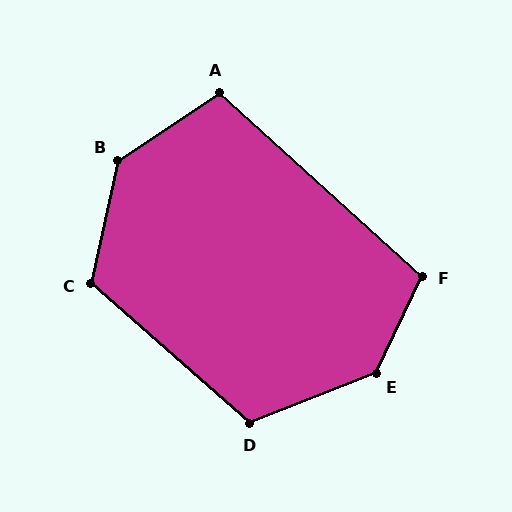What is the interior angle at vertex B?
Approximately 136 degrees (obtuse).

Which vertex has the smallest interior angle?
A, at approximately 104 degrees.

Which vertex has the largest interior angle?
E, at approximately 137 degrees.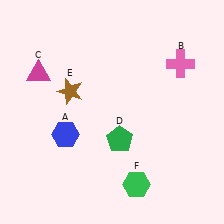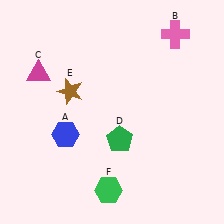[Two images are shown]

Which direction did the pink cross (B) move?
The pink cross (B) moved up.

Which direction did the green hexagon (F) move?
The green hexagon (F) moved left.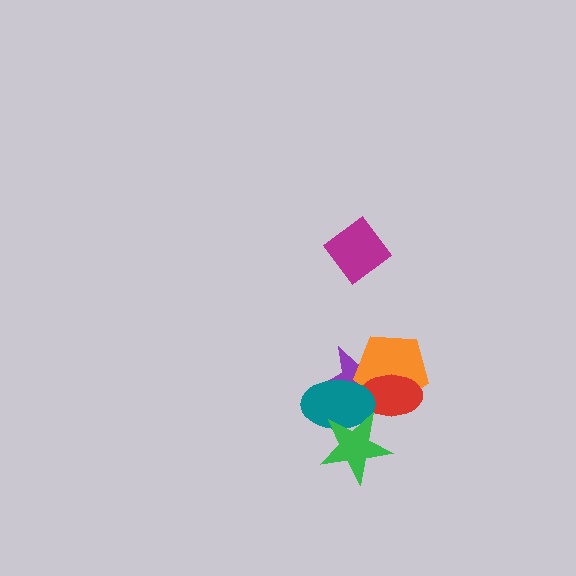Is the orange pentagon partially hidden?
Yes, it is partially covered by another shape.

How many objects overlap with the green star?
2 objects overlap with the green star.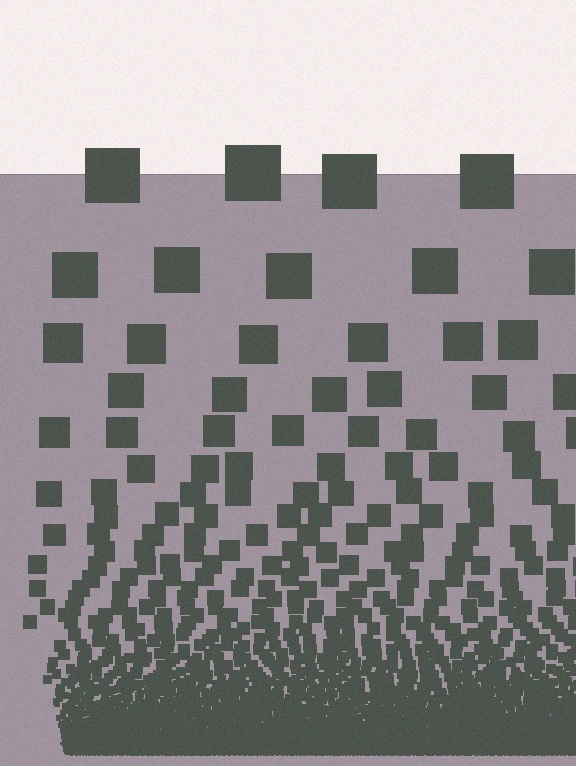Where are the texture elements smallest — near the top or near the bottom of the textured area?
Near the bottom.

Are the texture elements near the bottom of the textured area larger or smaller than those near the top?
Smaller. The gradient is inverted — elements near the bottom are smaller and denser.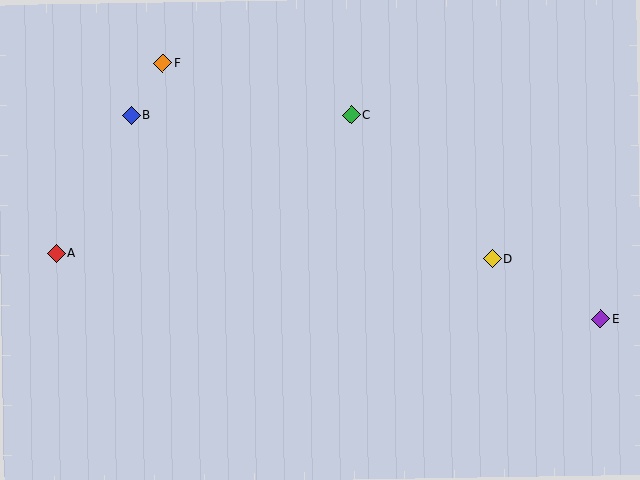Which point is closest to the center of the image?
Point C at (351, 115) is closest to the center.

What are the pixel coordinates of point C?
Point C is at (351, 115).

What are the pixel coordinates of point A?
Point A is at (56, 254).